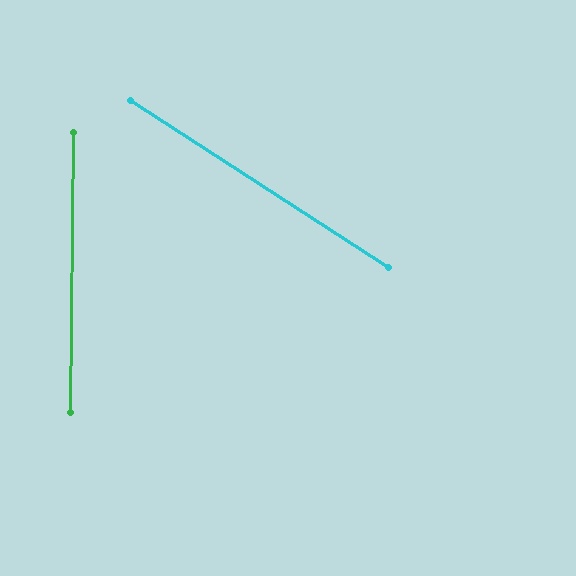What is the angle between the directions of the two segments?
Approximately 58 degrees.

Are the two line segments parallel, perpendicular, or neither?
Neither parallel nor perpendicular — they differ by about 58°.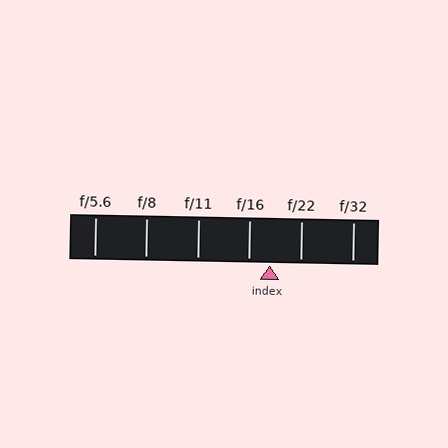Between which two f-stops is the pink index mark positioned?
The index mark is between f/16 and f/22.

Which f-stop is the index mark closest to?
The index mark is closest to f/16.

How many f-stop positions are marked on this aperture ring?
There are 6 f-stop positions marked.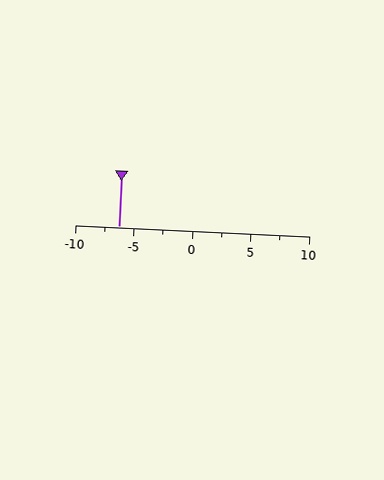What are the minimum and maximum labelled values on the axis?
The axis runs from -10 to 10.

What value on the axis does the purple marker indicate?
The marker indicates approximately -6.2.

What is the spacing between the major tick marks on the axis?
The major ticks are spaced 5 apart.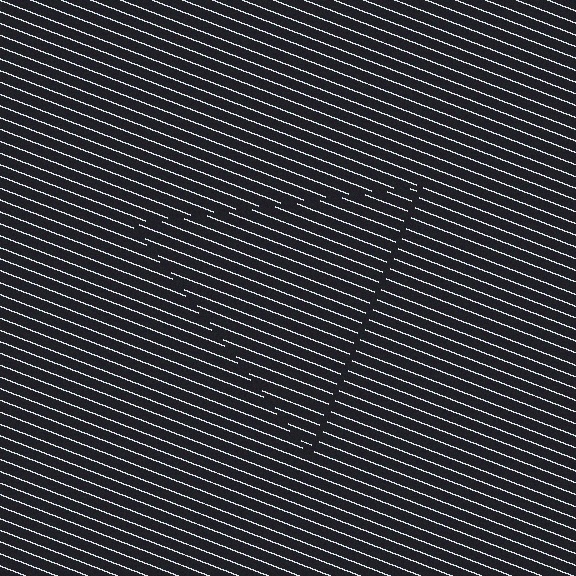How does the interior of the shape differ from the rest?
The interior of the shape contains the same grating, shifted by half a period — the contour is defined by the phase discontinuity where line-ends from the inner and outer gratings abut.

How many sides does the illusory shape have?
3 sides — the line-ends trace a triangle.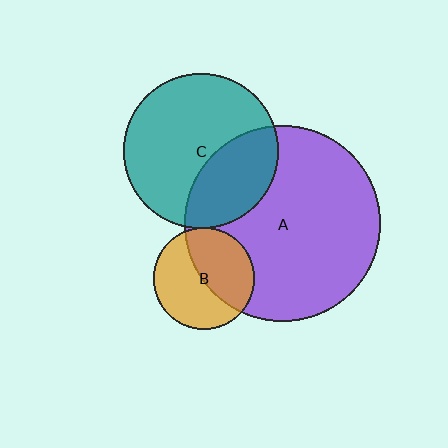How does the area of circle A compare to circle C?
Approximately 1.6 times.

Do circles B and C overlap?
Yes.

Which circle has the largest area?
Circle A (purple).